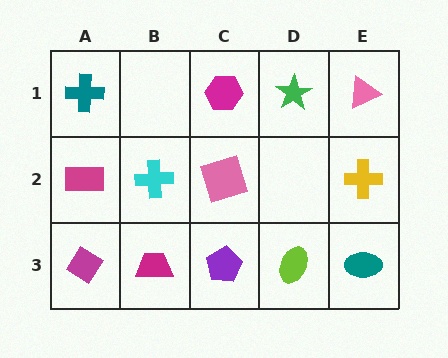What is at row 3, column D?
A lime ellipse.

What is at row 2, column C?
A pink square.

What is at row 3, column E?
A teal ellipse.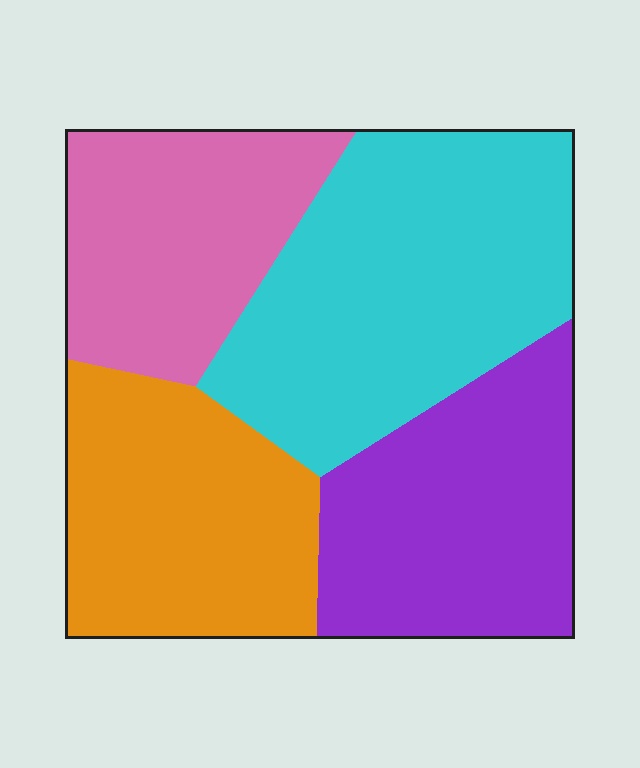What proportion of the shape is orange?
Orange covers around 25% of the shape.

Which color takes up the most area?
Cyan, at roughly 35%.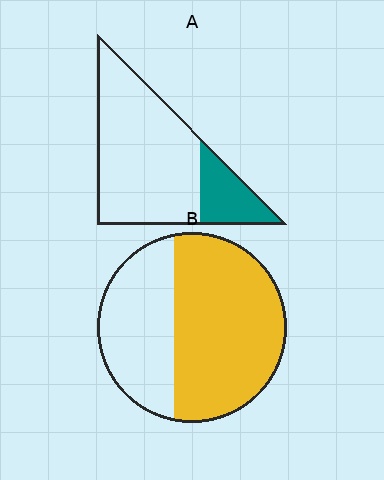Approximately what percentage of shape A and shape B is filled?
A is approximately 20% and B is approximately 60%.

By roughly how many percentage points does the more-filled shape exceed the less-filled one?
By roughly 40 percentage points (B over A).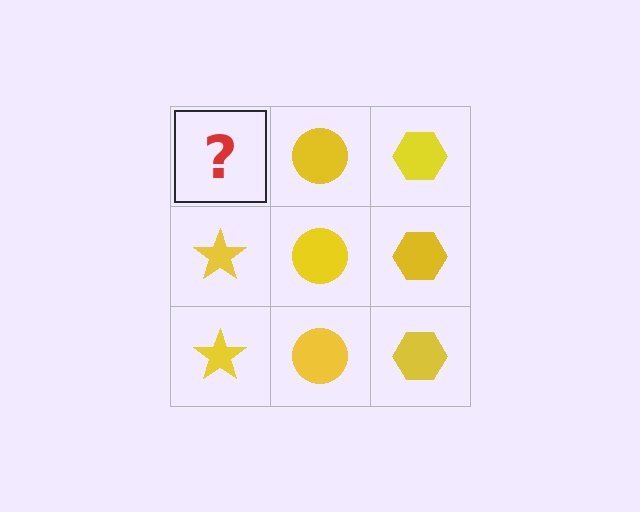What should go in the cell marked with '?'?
The missing cell should contain a yellow star.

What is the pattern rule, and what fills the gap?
The rule is that each column has a consistent shape. The gap should be filled with a yellow star.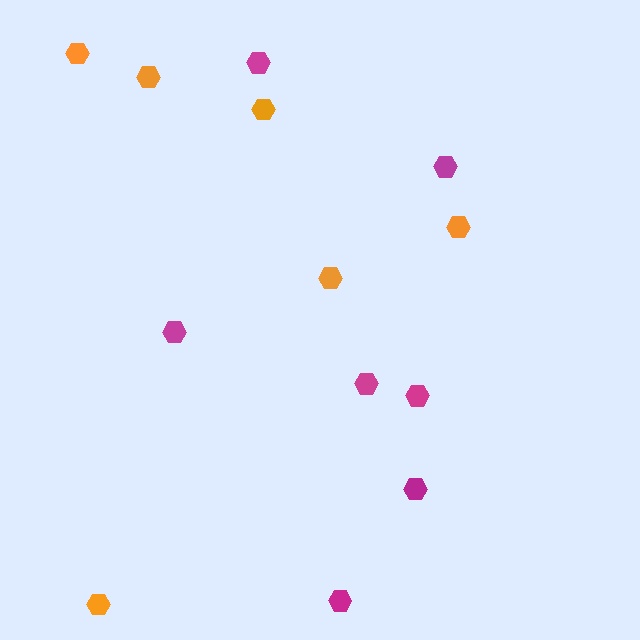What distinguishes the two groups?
There are 2 groups: one group of orange hexagons (6) and one group of magenta hexagons (7).